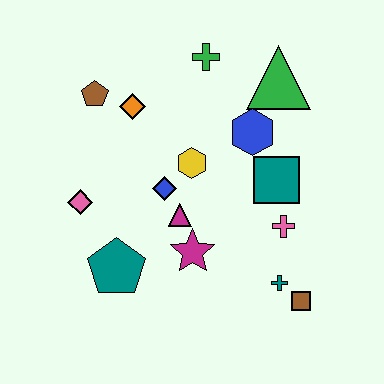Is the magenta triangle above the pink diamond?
No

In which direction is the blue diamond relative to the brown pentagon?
The blue diamond is below the brown pentagon.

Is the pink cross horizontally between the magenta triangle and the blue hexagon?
No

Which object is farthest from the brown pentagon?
The brown square is farthest from the brown pentagon.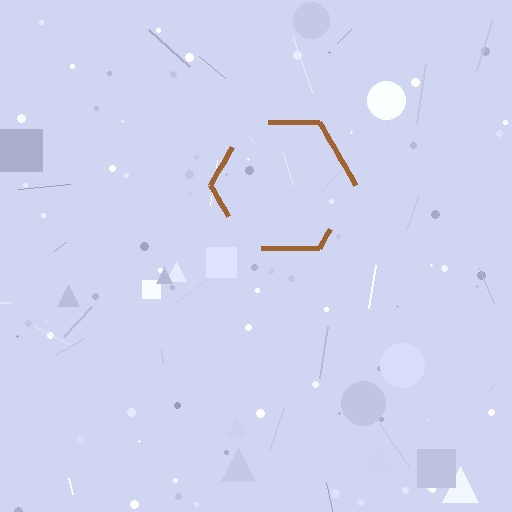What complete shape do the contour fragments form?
The contour fragments form a hexagon.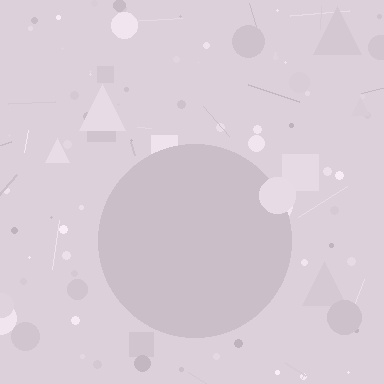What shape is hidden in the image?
A circle is hidden in the image.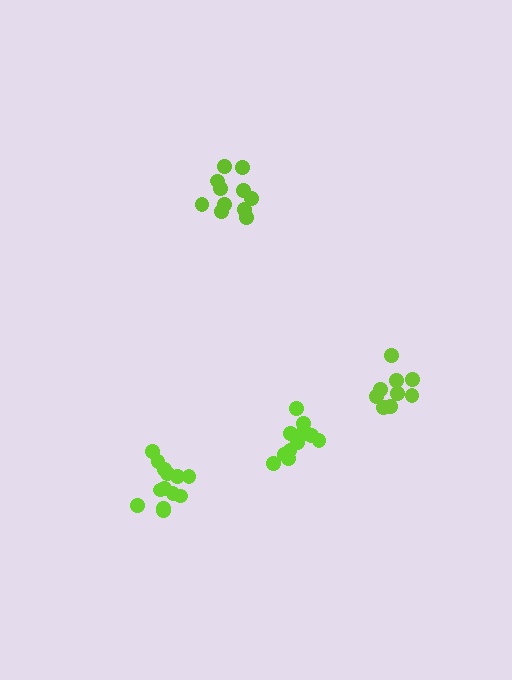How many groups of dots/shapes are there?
There are 4 groups.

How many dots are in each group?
Group 1: 11 dots, Group 2: 12 dots, Group 3: 13 dots, Group 4: 9 dots (45 total).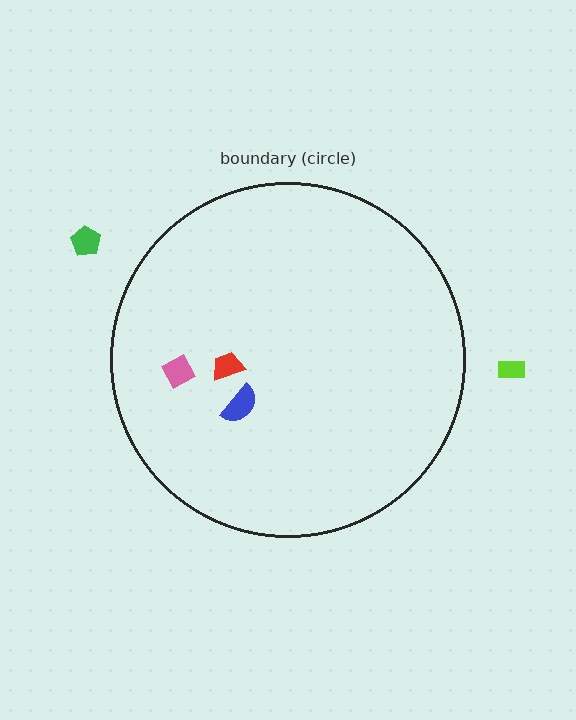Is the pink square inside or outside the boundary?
Inside.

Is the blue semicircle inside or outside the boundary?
Inside.